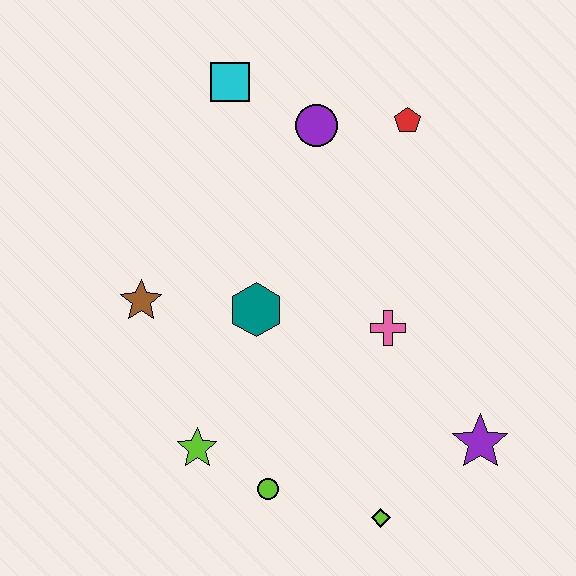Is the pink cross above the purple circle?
No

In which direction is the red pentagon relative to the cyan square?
The red pentagon is to the right of the cyan square.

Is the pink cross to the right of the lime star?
Yes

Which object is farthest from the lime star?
The red pentagon is farthest from the lime star.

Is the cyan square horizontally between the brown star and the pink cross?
Yes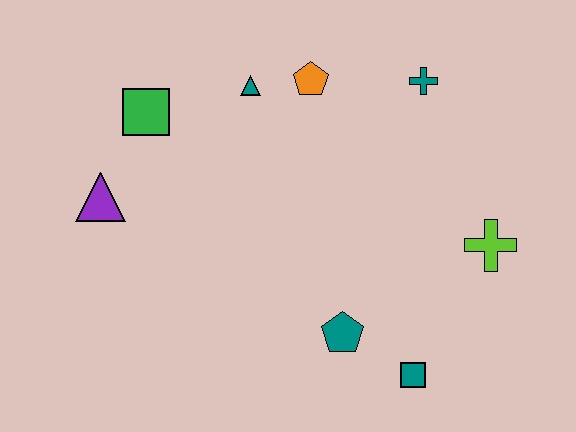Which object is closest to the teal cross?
The orange pentagon is closest to the teal cross.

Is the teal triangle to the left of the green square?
No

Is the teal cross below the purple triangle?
No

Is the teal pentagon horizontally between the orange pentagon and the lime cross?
Yes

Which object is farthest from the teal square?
The green square is farthest from the teal square.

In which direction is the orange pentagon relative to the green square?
The orange pentagon is to the right of the green square.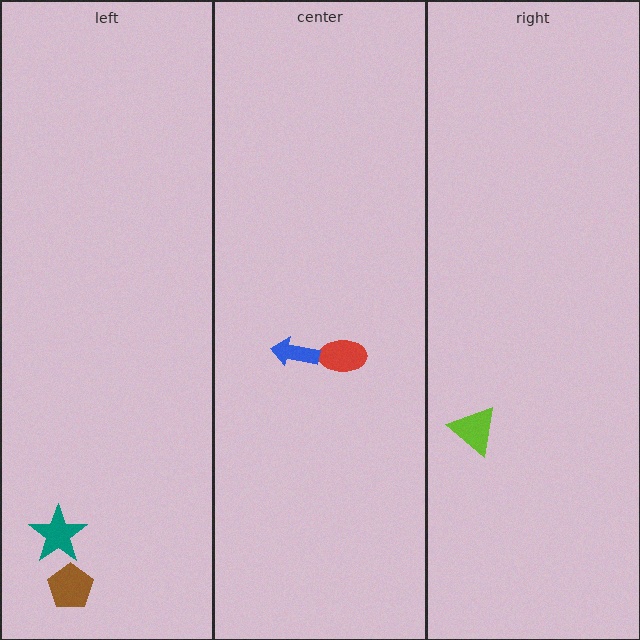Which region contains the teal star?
The left region.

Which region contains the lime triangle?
The right region.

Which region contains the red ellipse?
The center region.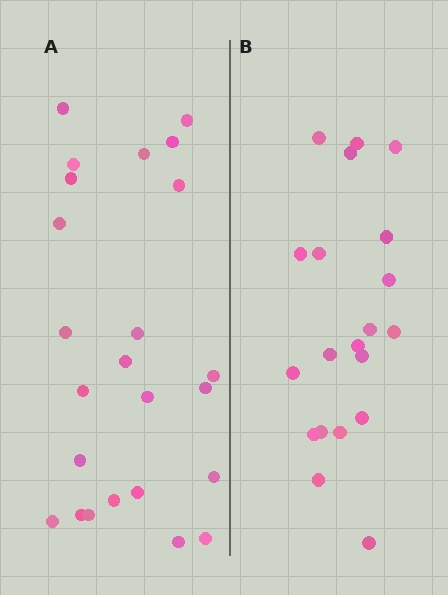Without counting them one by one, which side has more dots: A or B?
Region A (the left region) has more dots.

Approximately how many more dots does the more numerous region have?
Region A has about 4 more dots than region B.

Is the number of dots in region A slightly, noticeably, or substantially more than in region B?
Region A has only slightly more — the two regions are fairly close. The ratio is roughly 1.2 to 1.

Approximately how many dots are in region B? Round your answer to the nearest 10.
About 20 dots.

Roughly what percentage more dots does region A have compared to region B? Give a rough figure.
About 20% more.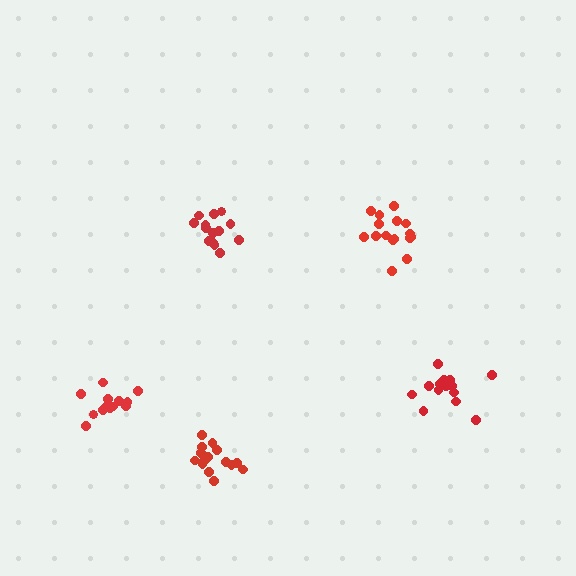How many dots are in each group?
Group 1: 14 dots, Group 2: 16 dots, Group 3: 14 dots, Group 4: 15 dots, Group 5: 13 dots (72 total).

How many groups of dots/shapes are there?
There are 5 groups.